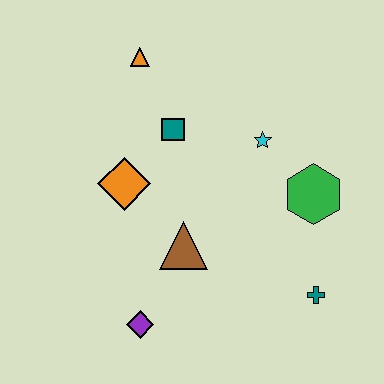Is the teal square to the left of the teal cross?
Yes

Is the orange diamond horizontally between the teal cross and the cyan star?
No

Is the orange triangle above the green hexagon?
Yes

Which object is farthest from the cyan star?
The purple diamond is farthest from the cyan star.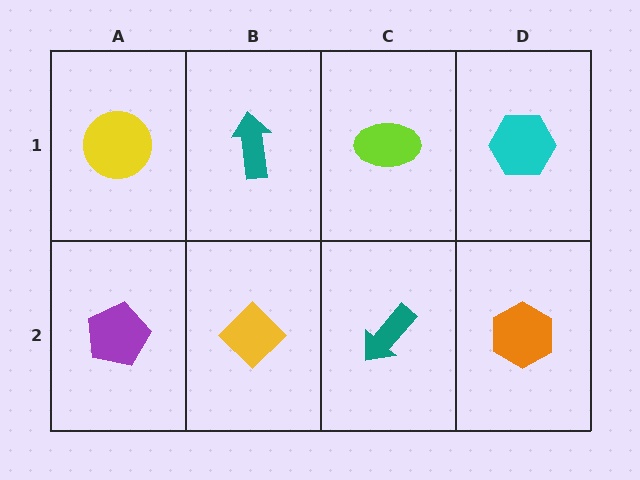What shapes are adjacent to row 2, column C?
A lime ellipse (row 1, column C), a yellow diamond (row 2, column B), an orange hexagon (row 2, column D).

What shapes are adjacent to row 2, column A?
A yellow circle (row 1, column A), a yellow diamond (row 2, column B).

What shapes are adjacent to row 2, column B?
A teal arrow (row 1, column B), a purple pentagon (row 2, column A), a teal arrow (row 2, column C).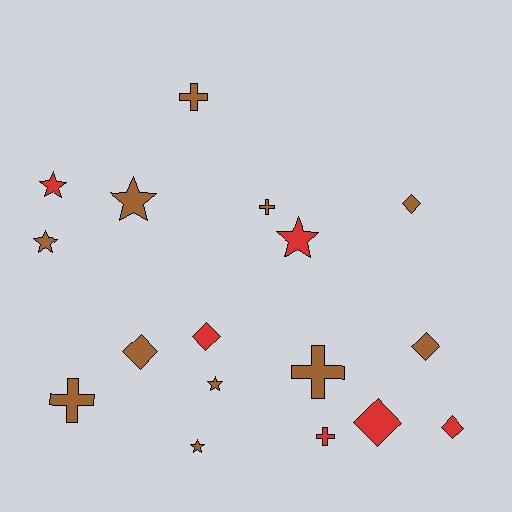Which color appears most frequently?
Brown, with 11 objects.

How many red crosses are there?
There is 1 red cross.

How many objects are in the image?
There are 17 objects.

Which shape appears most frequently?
Diamond, with 6 objects.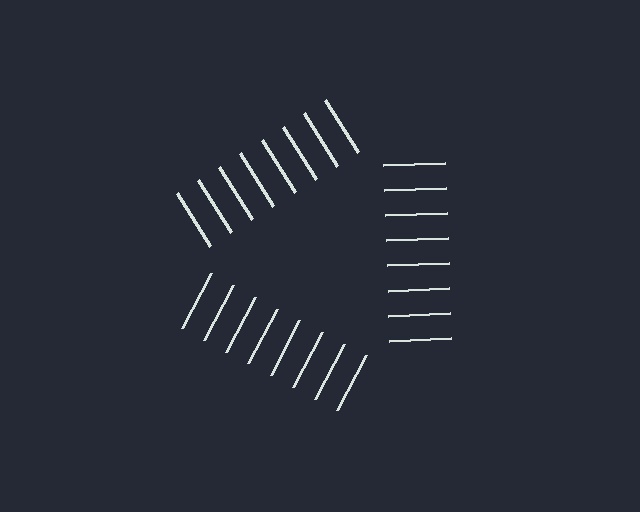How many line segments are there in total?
24 — 8 along each of the 3 edges.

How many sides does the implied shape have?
3 sides — the line-ends trace a triangle.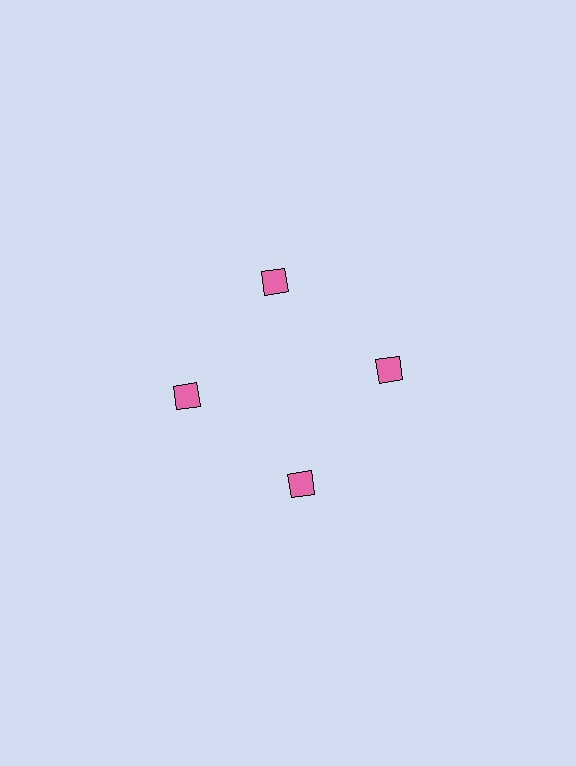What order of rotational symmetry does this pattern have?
This pattern has 4-fold rotational symmetry.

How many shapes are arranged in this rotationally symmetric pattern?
There are 4 shapes, arranged in 4 groups of 1.